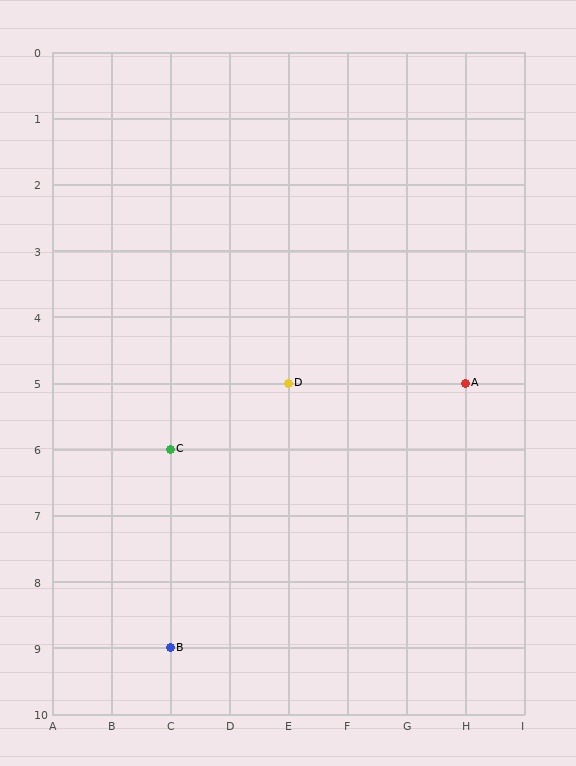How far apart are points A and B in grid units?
Points A and B are 5 columns and 4 rows apart (about 6.4 grid units diagonally).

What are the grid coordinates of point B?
Point B is at grid coordinates (C, 9).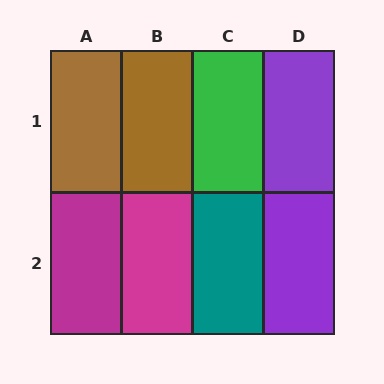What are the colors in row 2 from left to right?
Magenta, magenta, teal, purple.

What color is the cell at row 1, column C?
Green.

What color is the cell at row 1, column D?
Purple.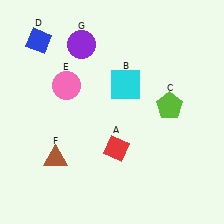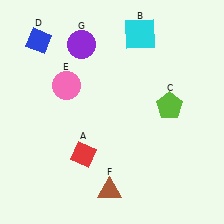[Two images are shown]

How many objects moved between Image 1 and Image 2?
3 objects moved between the two images.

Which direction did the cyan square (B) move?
The cyan square (B) moved up.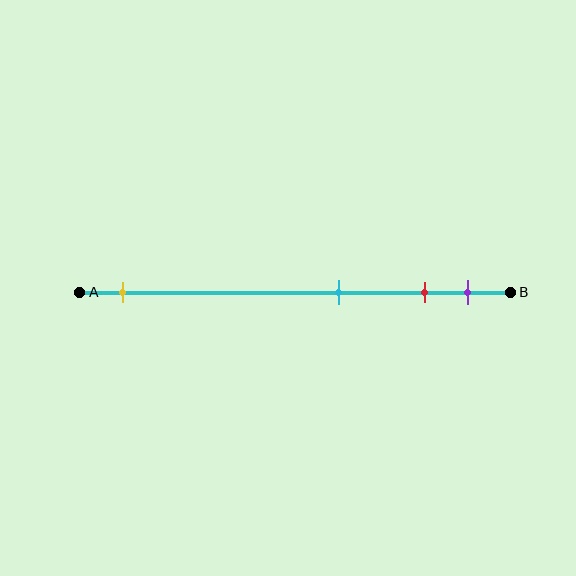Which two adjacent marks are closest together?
The red and purple marks are the closest adjacent pair.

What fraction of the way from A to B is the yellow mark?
The yellow mark is approximately 10% (0.1) of the way from A to B.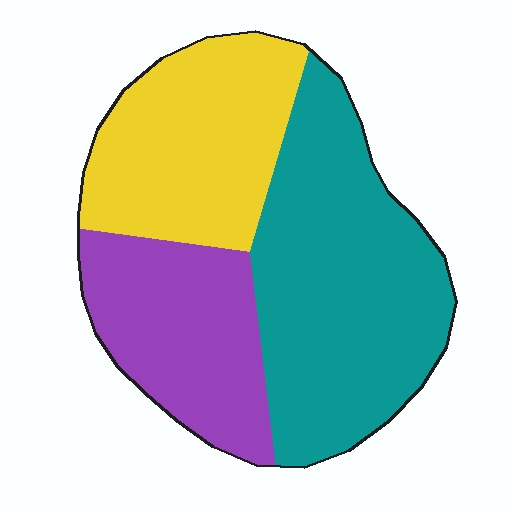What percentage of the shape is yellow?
Yellow takes up about one third (1/3) of the shape.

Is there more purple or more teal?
Teal.